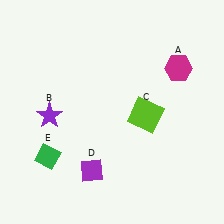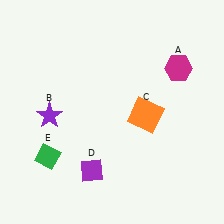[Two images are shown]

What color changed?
The square (C) changed from lime in Image 1 to orange in Image 2.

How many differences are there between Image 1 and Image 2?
There is 1 difference between the two images.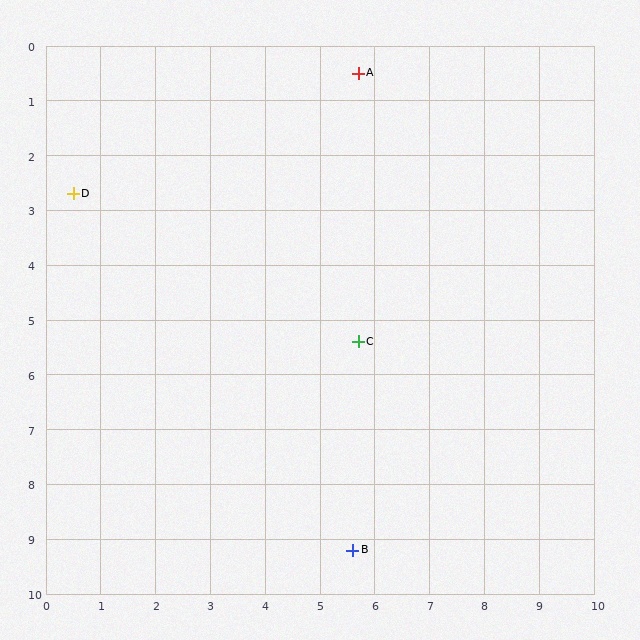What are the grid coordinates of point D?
Point D is at approximately (0.5, 2.7).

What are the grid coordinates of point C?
Point C is at approximately (5.7, 5.4).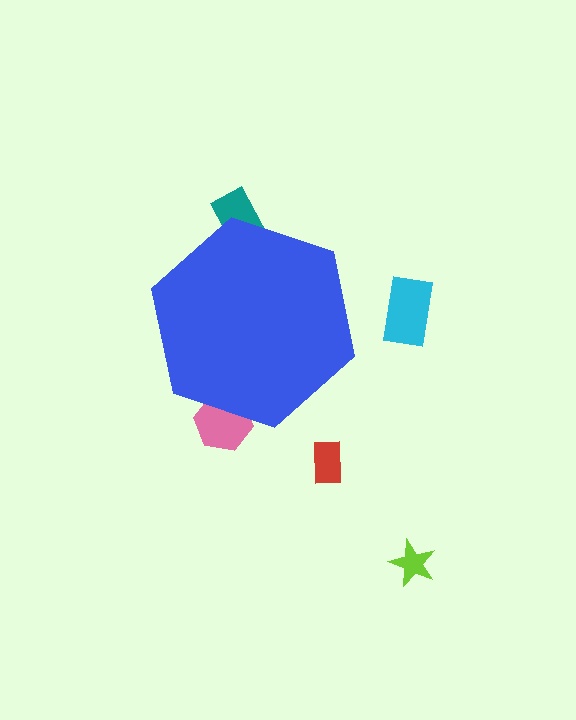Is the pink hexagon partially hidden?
Yes, the pink hexagon is partially hidden behind the blue hexagon.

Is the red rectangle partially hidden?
No, the red rectangle is fully visible.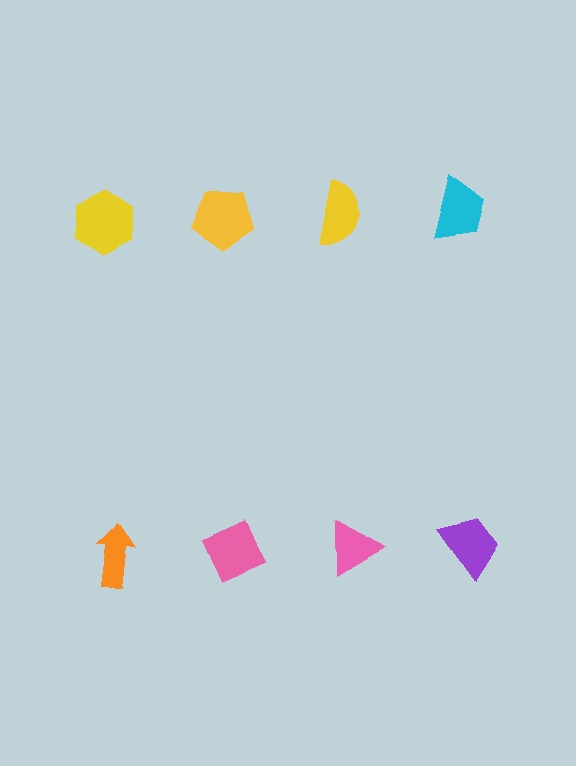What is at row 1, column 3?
A yellow semicircle.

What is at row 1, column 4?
A cyan trapezoid.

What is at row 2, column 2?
A pink diamond.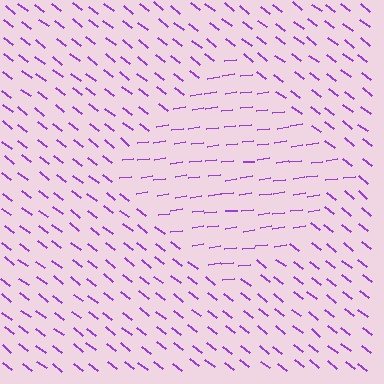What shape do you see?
I see a diamond.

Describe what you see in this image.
The image is filled with small purple line segments. A diamond region in the image has lines oriented differently from the surrounding lines, creating a visible texture boundary.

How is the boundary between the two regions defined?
The boundary is defined purely by a change in line orientation (approximately 45 degrees difference). All lines are the same color and thickness.